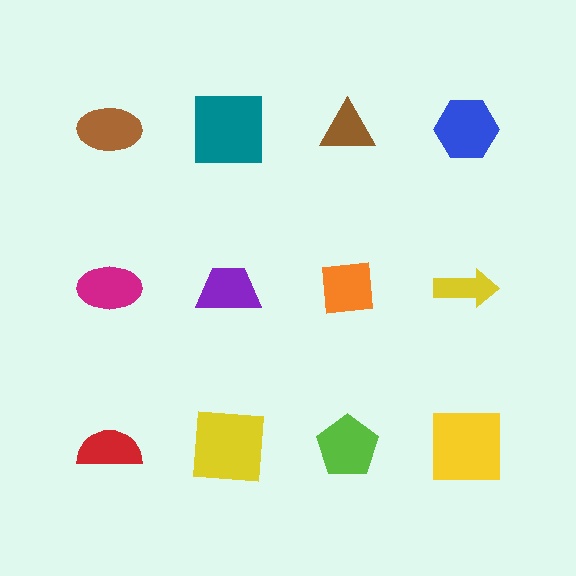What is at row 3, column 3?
A lime pentagon.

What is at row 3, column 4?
A yellow square.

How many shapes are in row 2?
4 shapes.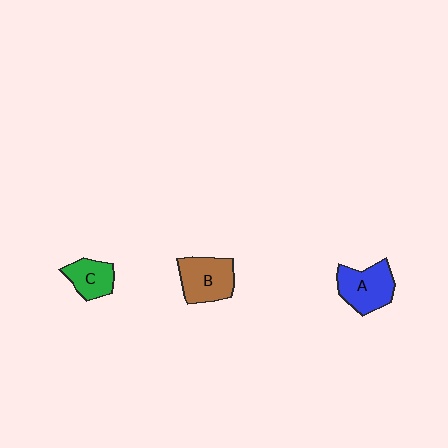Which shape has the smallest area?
Shape C (green).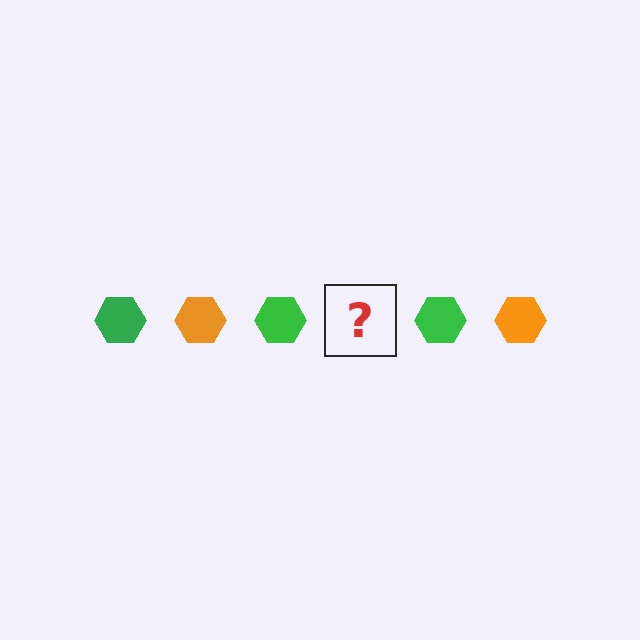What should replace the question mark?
The question mark should be replaced with an orange hexagon.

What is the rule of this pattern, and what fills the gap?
The rule is that the pattern cycles through green, orange hexagons. The gap should be filled with an orange hexagon.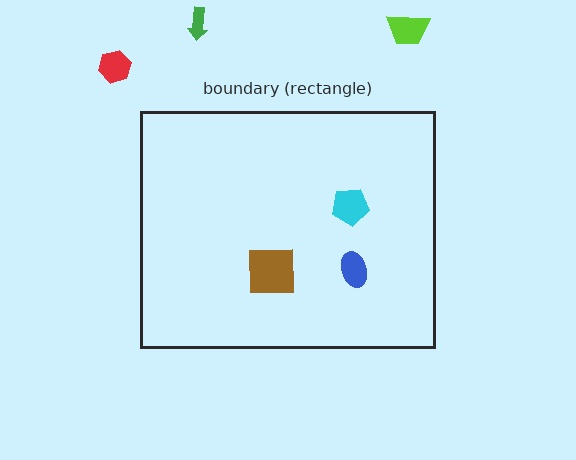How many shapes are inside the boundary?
3 inside, 3 outside.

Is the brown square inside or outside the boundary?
Inside.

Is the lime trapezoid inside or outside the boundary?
Outside.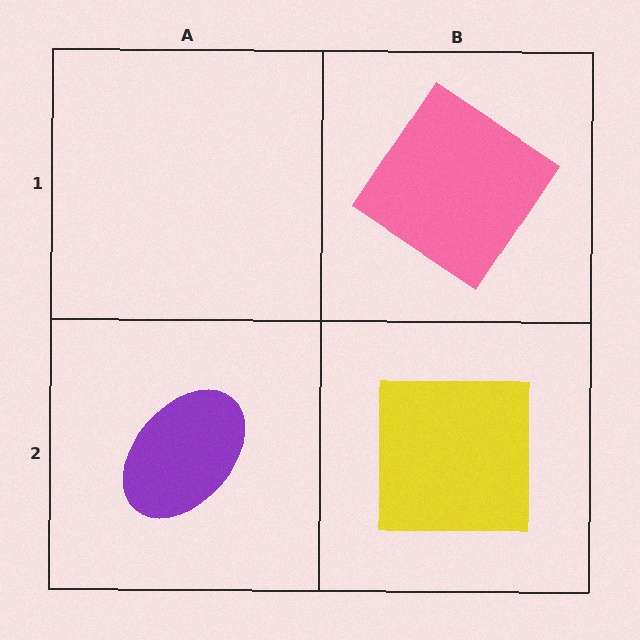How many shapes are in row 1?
1 shape.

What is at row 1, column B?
A pink diamond.